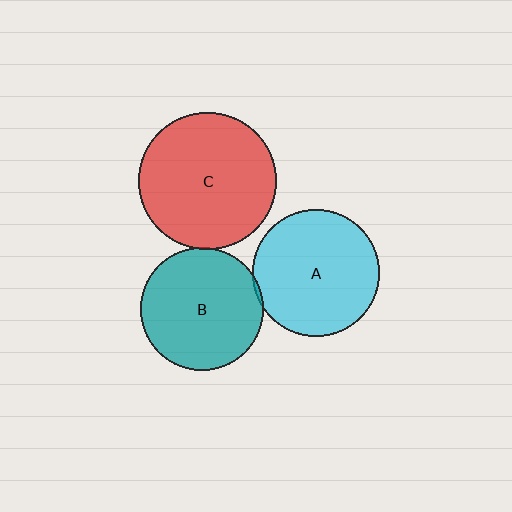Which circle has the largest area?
Circle C (red).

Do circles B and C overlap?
Yes.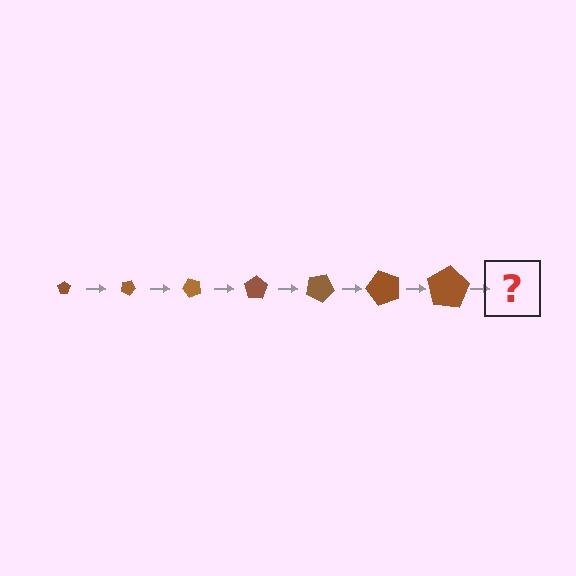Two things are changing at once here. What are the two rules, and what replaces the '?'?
The two rules are that the pentagon grows larger each step and it rotates 25 degrees each step. The '?' should be a pentagon, larger than the previous one and rotated 175 degrees from the start.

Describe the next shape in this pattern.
It should be a pentagon, larger than the previous one and rotated 175 degrees from the start.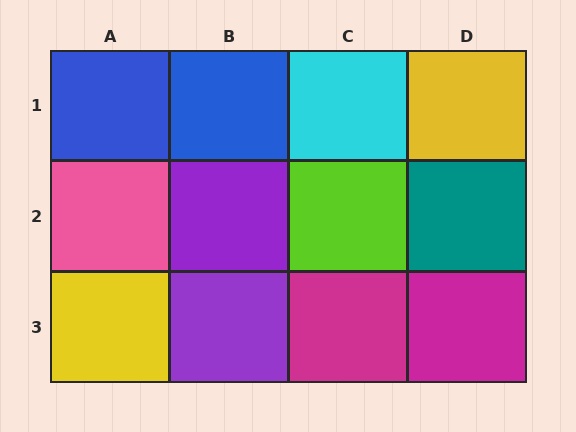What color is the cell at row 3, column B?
Purple.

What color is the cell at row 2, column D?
Teal.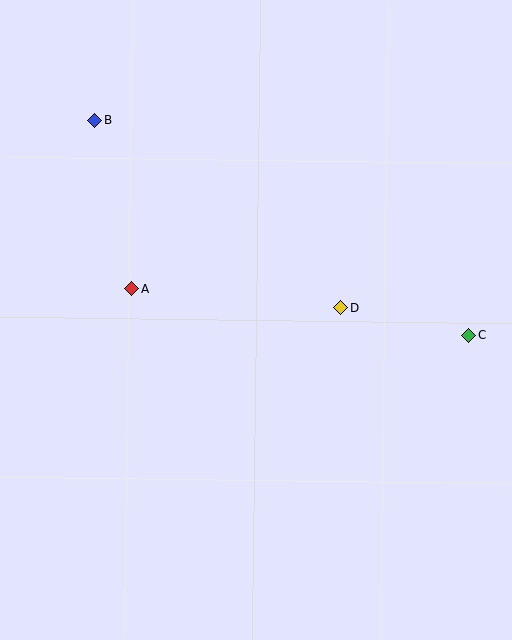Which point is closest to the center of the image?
Point D at (341, 308) is closest to the center.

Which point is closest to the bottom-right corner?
Point C is closest to the bottom-right corner.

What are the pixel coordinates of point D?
Point D is at (341, 308).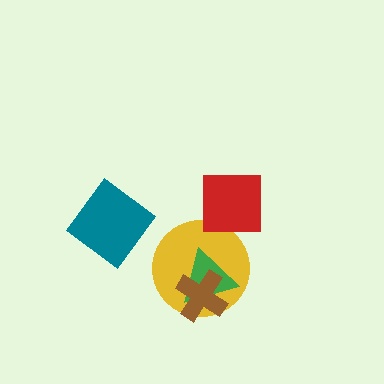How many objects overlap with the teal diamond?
0 objects overlap with the teal diamond.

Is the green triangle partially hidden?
Yes, it is partially covered by another shape.